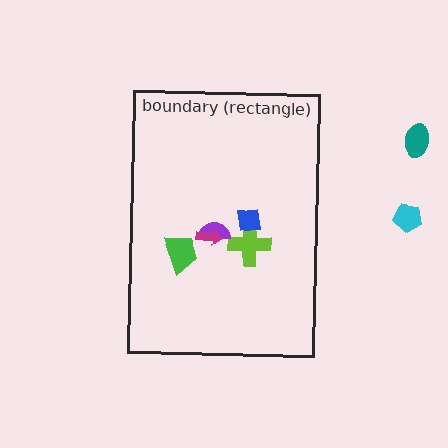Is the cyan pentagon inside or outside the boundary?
Outside.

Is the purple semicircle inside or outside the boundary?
Inside.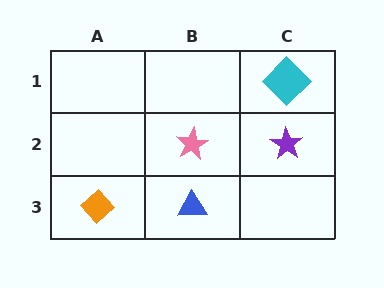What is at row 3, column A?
An orange diamond.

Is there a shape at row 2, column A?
No, that cell is empty.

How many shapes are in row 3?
2 shapes.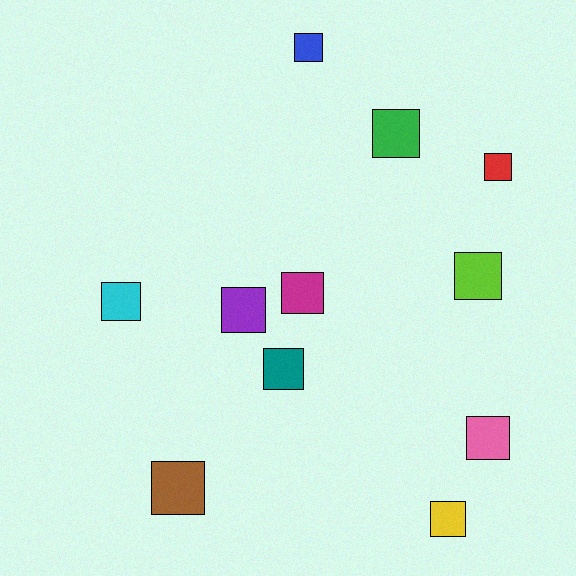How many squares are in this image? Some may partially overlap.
There are 11 squares.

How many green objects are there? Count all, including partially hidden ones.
There is 1 green object.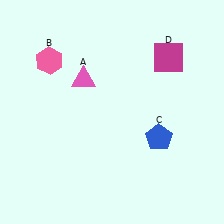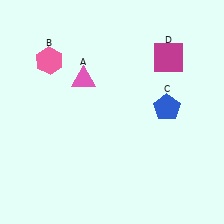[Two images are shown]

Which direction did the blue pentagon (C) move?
The blue pentagon (C) moved up.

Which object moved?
The blue pentagon (C) moved up.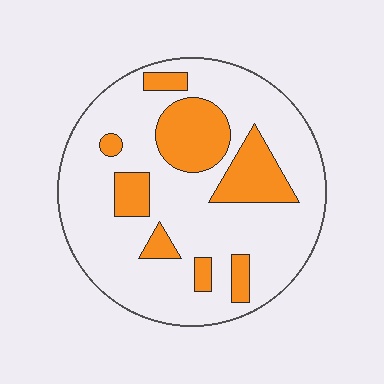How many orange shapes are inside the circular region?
8.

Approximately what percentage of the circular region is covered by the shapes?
Approximately 25%.